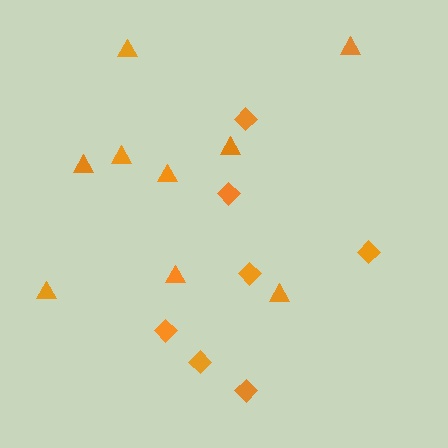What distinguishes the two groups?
There are 2 groups: one group of triangles (9) and one group of diamonds (7).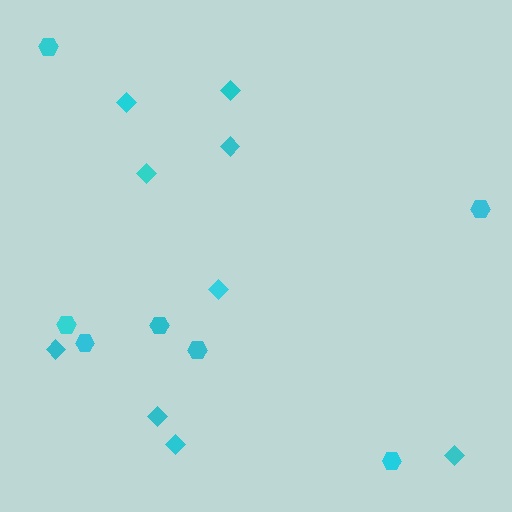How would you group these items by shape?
There are 2 groups: one group of diamonds (9) and one group of hexagons (7).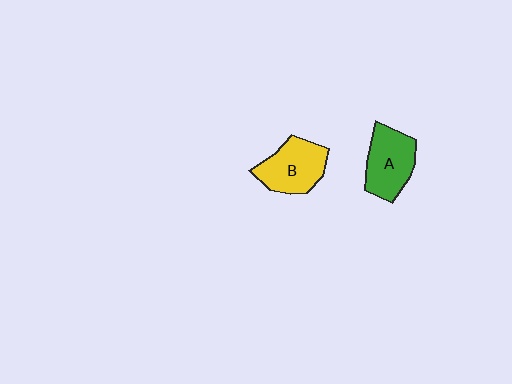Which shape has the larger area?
Shape B (yellow).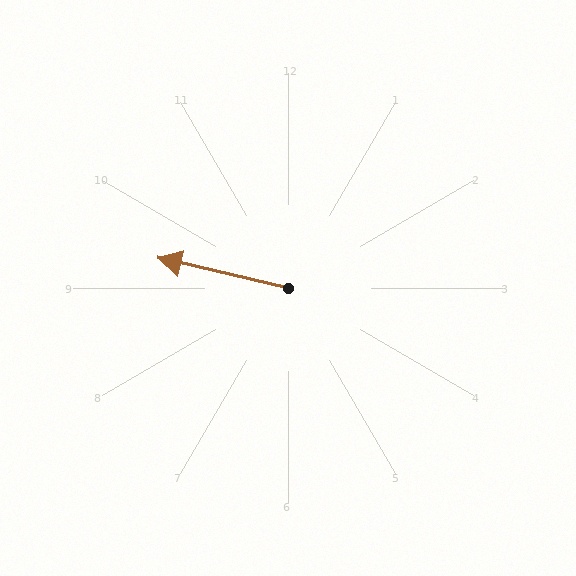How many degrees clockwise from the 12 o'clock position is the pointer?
Approximately 283 degrees.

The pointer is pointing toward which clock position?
Roughly 9 o'clock.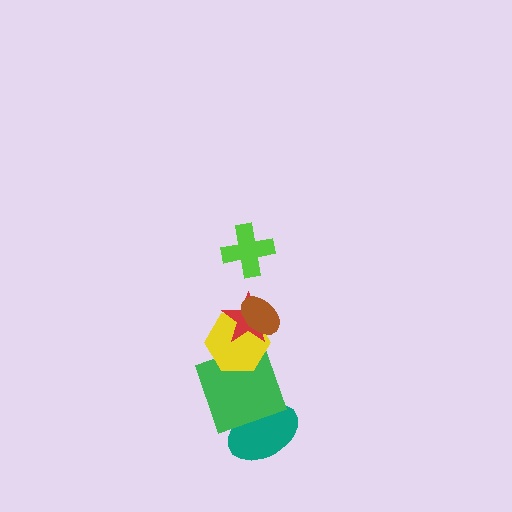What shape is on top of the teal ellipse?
The green square is on top of the teal ellipse.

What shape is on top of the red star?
The brown ellipse is on top of the red star.